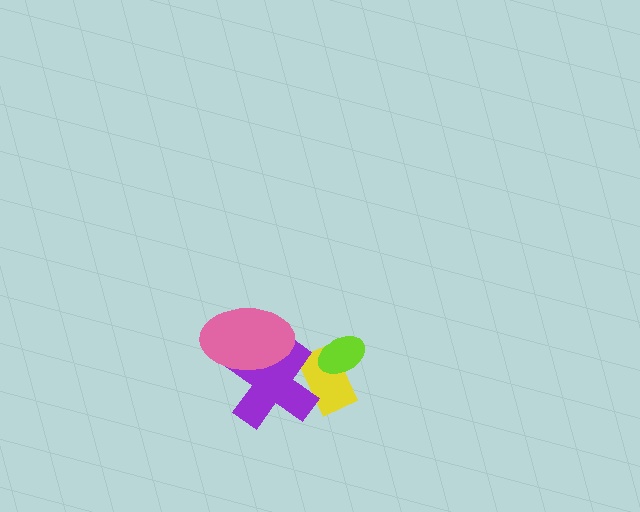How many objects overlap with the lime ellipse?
1 object overlaps with the lime ellipse.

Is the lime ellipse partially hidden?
No, no other shape covers it.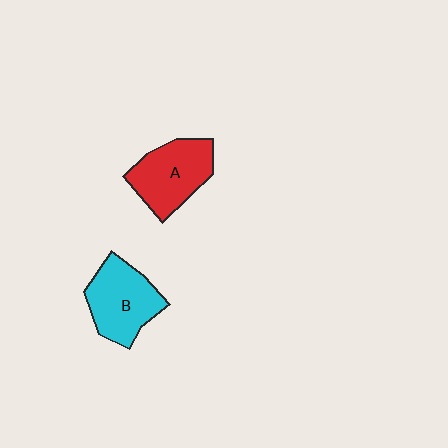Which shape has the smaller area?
Shape B (cyan).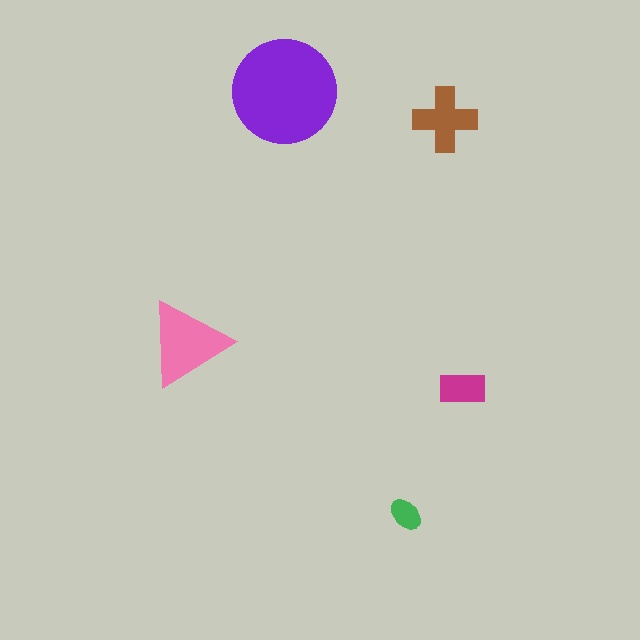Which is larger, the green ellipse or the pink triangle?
The pink triangle.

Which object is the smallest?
The green ellipse.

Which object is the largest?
The purple circle.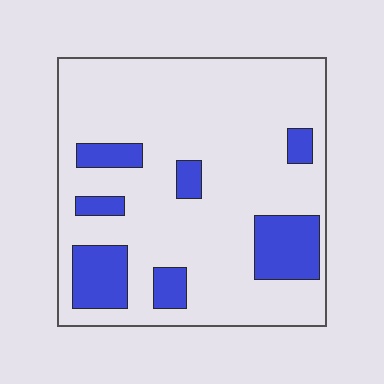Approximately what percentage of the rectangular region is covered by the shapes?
Approximately 20%.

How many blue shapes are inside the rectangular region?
7.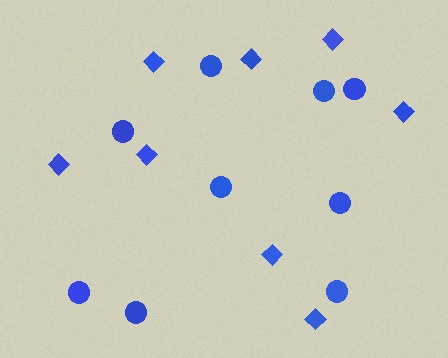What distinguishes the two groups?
There are 2 groups: one group of diamonds (8) and one group of circles (9).